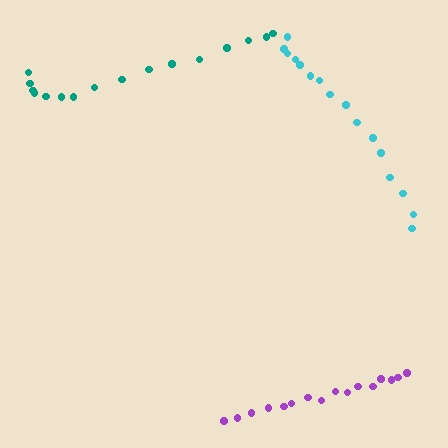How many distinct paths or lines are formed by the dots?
There are 3 distinct paths.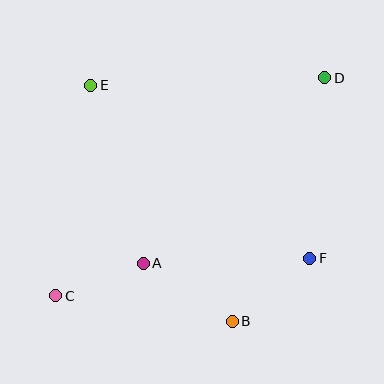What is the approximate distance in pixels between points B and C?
The distance between B and C is approximately 178 pixels.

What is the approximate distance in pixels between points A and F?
The distance between A and F is approximately 167 pixels.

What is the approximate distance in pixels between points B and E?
The distance between B and E is approximately 275 pixels.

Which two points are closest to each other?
Points A and C are closest to each other.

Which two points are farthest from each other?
Points C and D are farthest from each other.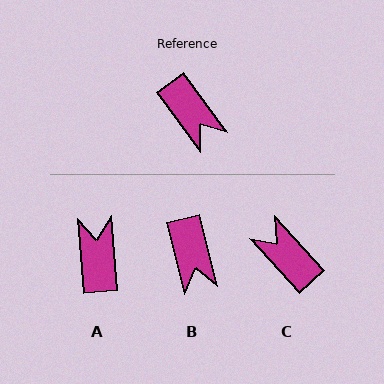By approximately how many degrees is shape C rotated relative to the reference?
Approximately 174 degrees clockwise.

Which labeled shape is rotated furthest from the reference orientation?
C, about 174 degrees away.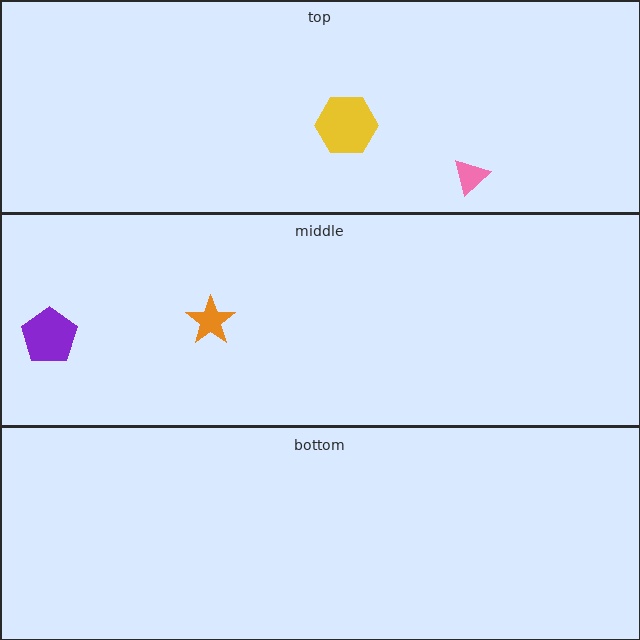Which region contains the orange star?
The middle region.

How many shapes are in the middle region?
2.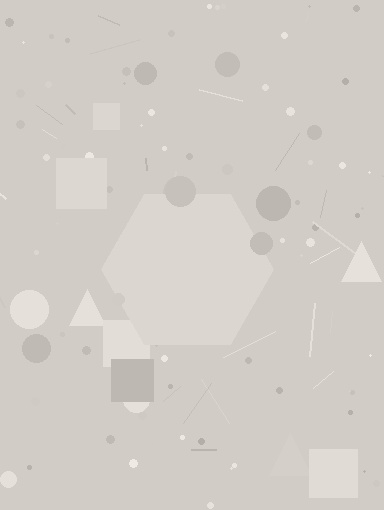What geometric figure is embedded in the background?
A hexagon is embedded in the background.